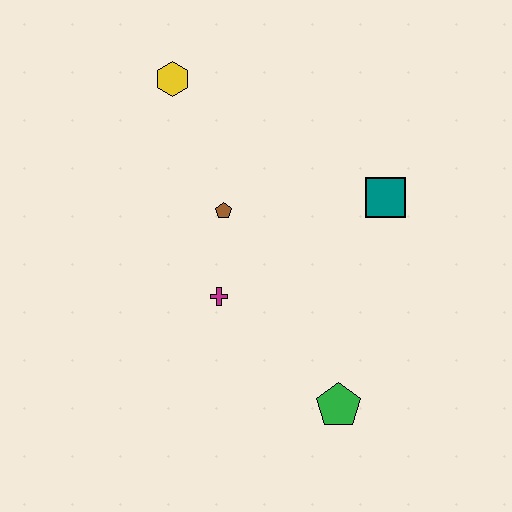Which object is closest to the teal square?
The brown pentagon is closest to the teal square.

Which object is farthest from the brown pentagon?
The green pentagon is farthest from the brown pentagon.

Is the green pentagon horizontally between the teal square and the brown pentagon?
Yes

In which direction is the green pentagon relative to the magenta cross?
The green pentagon is to the right of the magenta cross.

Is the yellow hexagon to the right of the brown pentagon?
No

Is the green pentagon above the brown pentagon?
No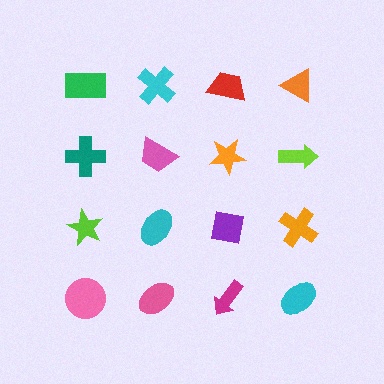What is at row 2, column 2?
A pink trapezoid.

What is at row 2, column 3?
An orange star.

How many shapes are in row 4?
4 shapes.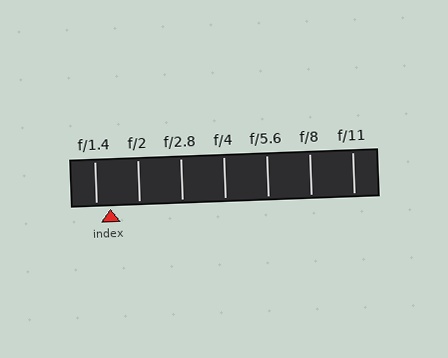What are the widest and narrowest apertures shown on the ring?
The widest aperture shown is f/1.4 and the narrowest is f/11.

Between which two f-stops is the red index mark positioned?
The index mark is between f/1.4 and f/2.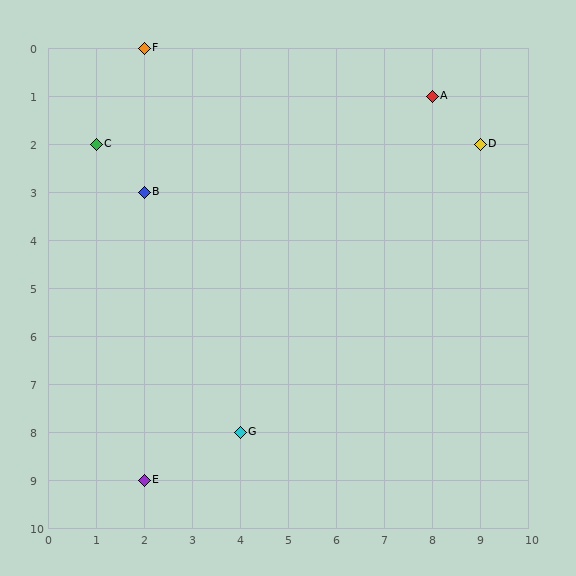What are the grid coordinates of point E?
Point E is at grid coordinates (2, 9).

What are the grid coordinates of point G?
Point G is at grid coordinates (4, 8).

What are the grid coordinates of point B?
Point B is at grid coordinates (2, 3).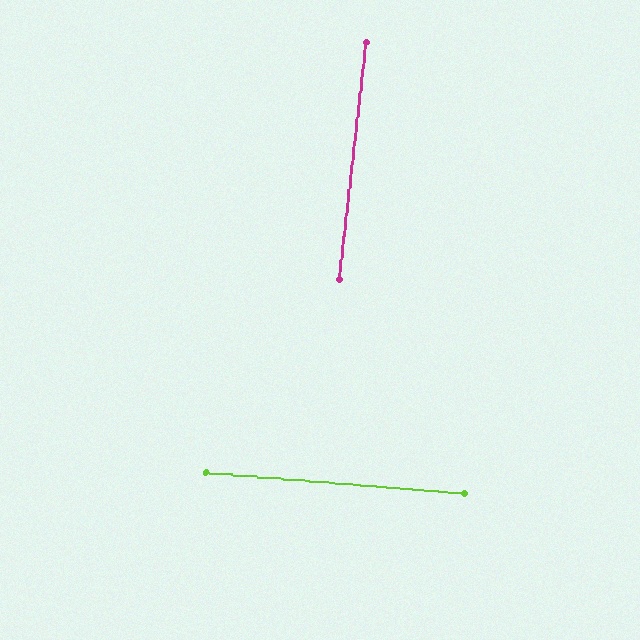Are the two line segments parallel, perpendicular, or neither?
Perpendicular — they meet at approximately 88°.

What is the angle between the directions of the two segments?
Approximately 88 degrees.